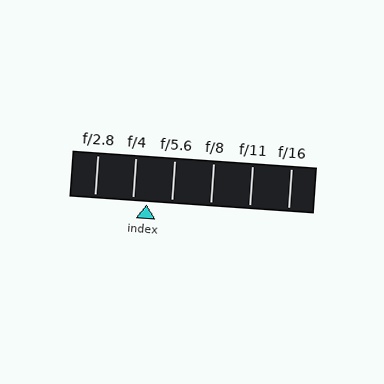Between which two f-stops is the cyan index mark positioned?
The index mark is between f/4 and f/5.6.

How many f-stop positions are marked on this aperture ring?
There are 6 f-stop positions marked.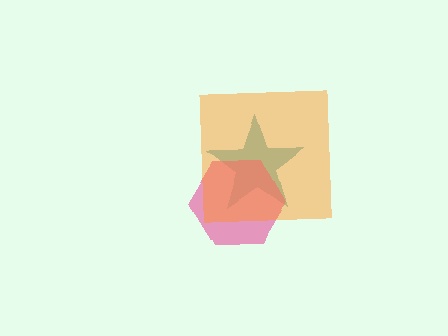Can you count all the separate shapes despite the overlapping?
Yes, there are 3 separate shapes.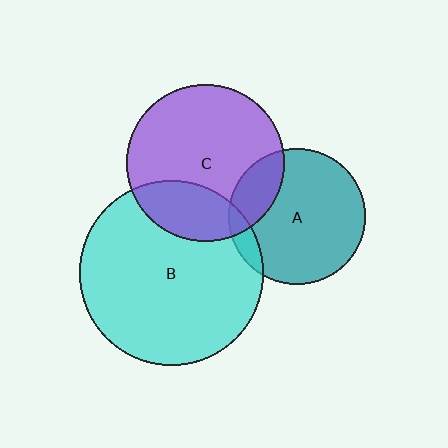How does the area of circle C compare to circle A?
Approximately 1.3 times.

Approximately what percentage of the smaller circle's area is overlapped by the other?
Approximately 20%.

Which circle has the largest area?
Circle B (cyan).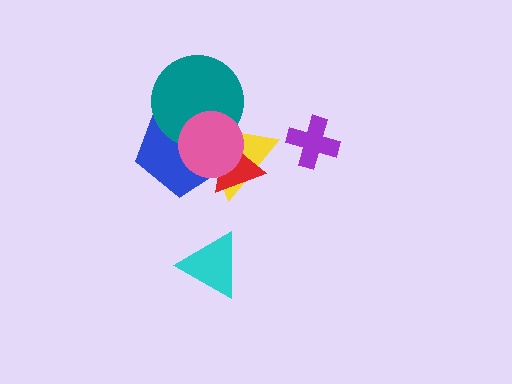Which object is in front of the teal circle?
The pink circle is in front of the teal circle.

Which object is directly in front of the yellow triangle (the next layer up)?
The red triangle is directly in front of the yellow triangle.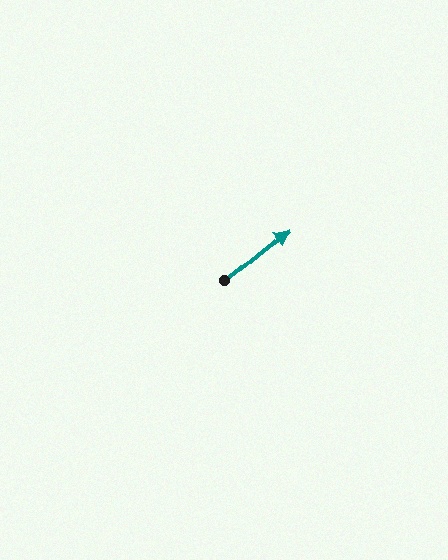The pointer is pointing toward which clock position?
Roughly 2 o'clock.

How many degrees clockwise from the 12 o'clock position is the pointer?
Approximately 51 degrees.